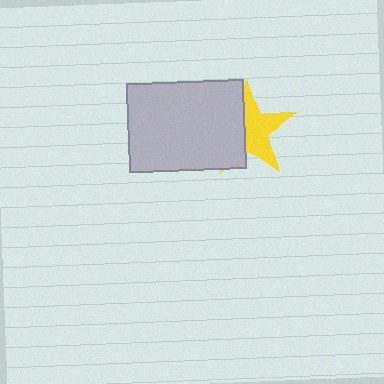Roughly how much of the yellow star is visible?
About half of it is visible (roughly 56%).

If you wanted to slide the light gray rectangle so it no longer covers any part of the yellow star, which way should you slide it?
Slide it left — that is the most direct way to separate the two shapes.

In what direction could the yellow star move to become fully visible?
The yellow star could move right. That would shift it out from behind the light gray rectangle entirely.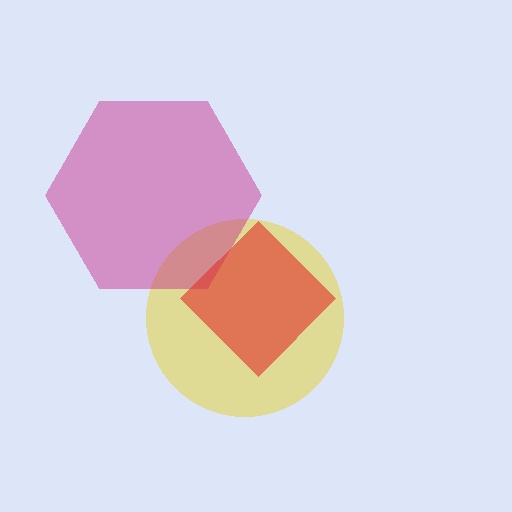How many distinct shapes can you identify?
There are 3 distinct shapes: a yellow circle, a magenta hexagon, a red diamond.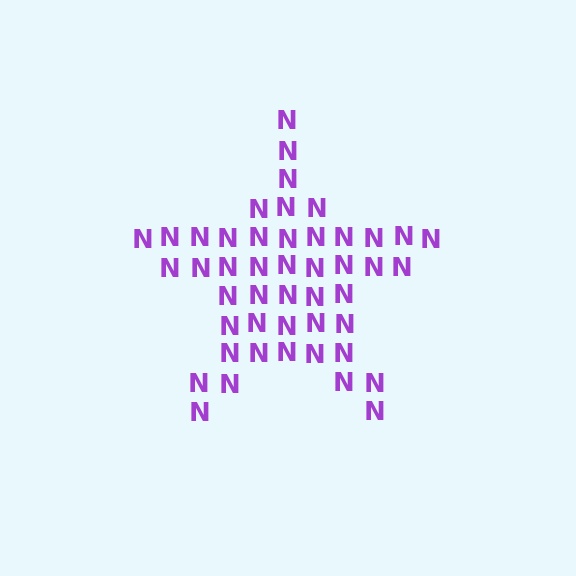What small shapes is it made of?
It is made of small letter N's.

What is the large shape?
The large shape is a star.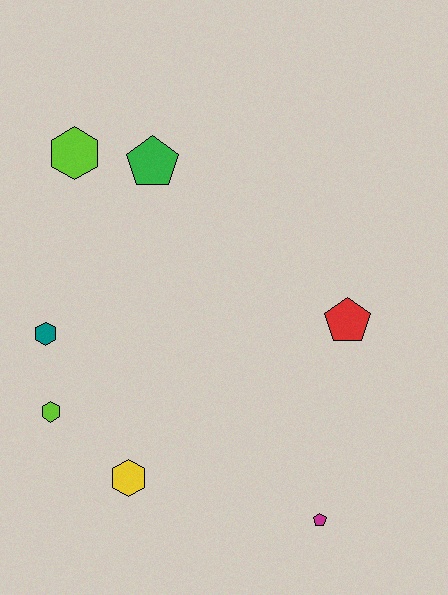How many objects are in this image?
There are 7 objects.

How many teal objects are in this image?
There is 1 teal object.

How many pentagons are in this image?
There are 3 pentagons.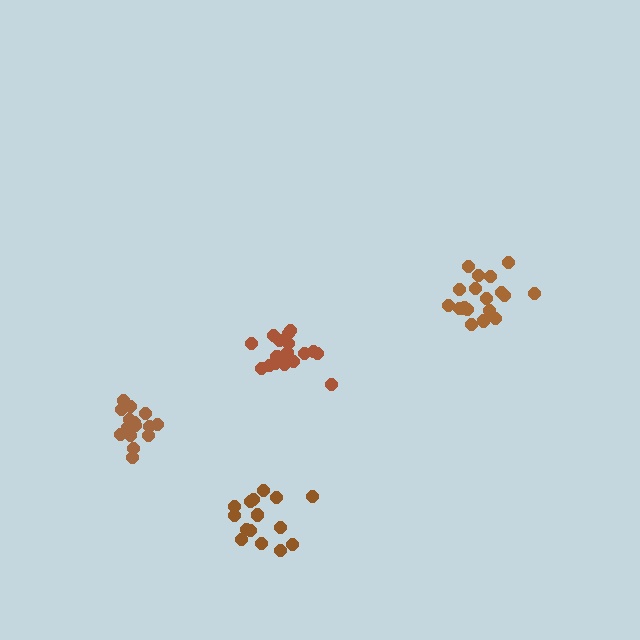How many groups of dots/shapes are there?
There are 4 groups.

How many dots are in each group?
Group 1: 15 dots, Group 2: 18 dots, Group 3: 18 dots, Group 4: 18 dots (69 total).